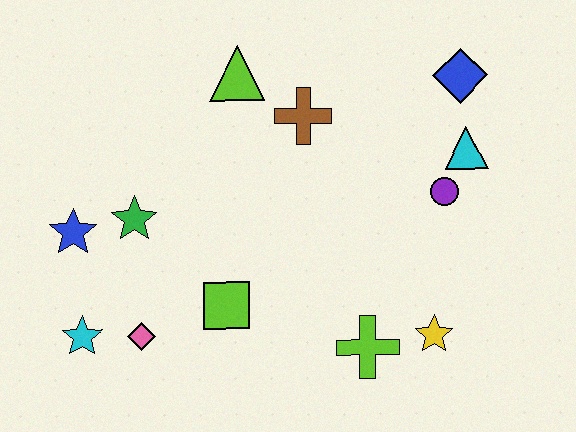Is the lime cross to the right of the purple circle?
No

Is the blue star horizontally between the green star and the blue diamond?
No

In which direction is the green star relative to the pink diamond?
The green star is above the pink diamond.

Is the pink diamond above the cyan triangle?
No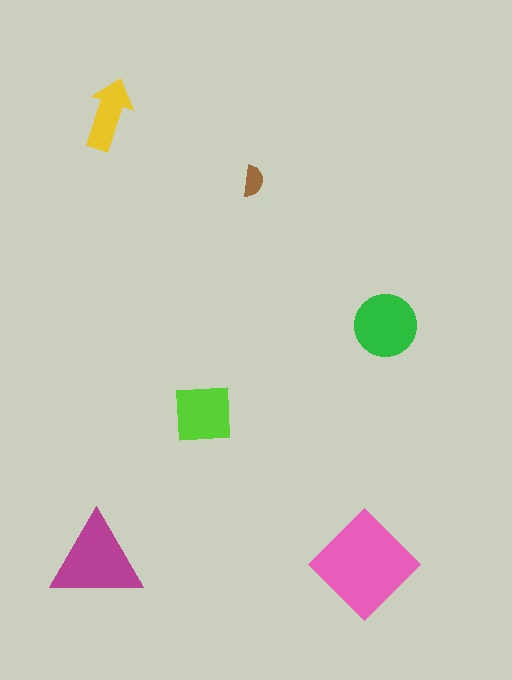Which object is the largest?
The pink diamond.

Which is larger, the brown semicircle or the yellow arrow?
The yellow arrow.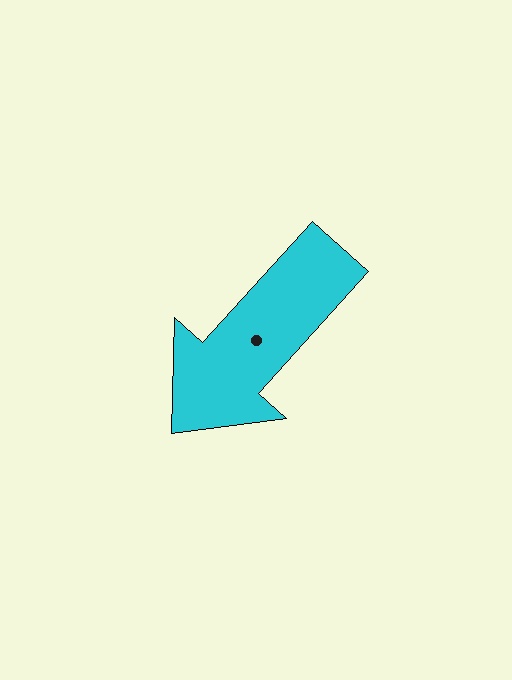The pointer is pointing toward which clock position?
Roughly 7 o'clock.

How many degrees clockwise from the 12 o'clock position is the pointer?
Approximately 222 degrees.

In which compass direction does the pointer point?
Southwest.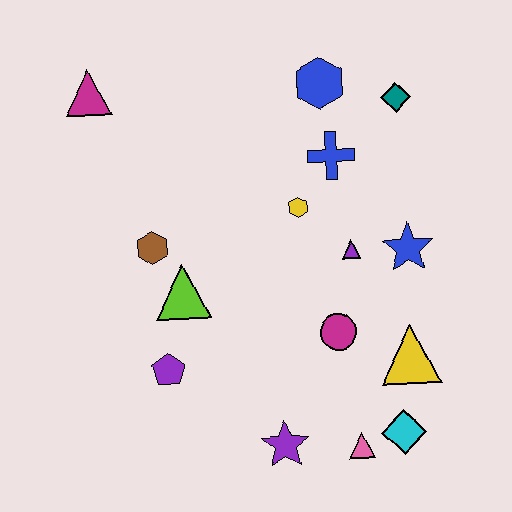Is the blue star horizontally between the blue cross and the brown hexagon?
No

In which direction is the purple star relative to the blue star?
The purple star is below the blue star.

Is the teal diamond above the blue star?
Yes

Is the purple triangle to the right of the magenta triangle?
Yes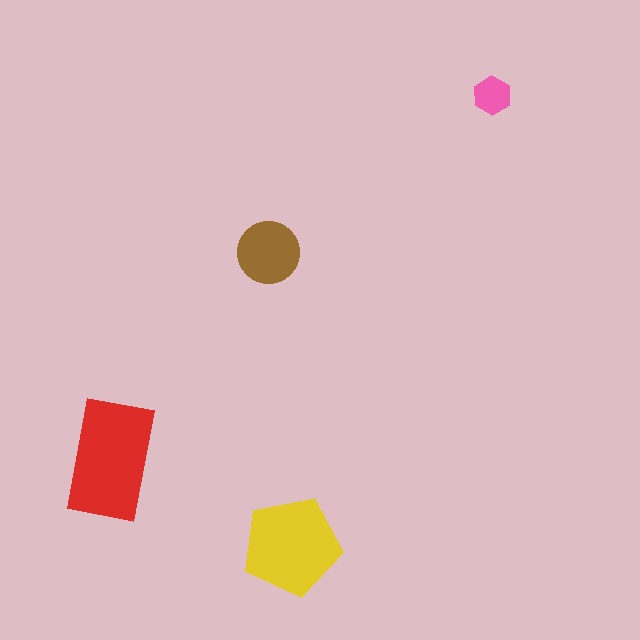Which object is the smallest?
The pink hexagon.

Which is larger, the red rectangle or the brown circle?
The red rectangle.